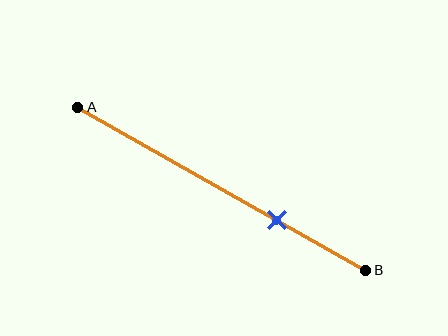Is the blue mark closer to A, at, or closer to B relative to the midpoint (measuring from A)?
The blue mark is closer to point B than the midpoint of segment AB.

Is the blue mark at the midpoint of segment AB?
No, the mark is at about 70% from A, not at the 50% midpoint.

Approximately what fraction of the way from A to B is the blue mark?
The blue mark is approximately 70% of the way from A to B.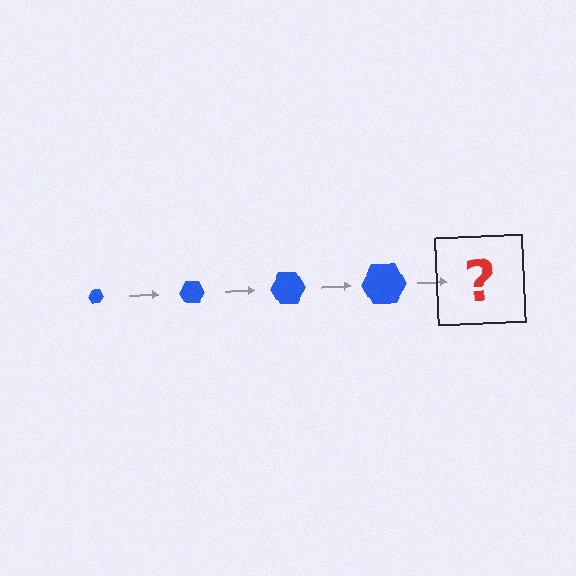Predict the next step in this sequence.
The next step is a blue hexagon, larger than the previous one.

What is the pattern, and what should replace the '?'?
The pattern is that the hexagon gets progressively larger each step. The '?' should be a blue hexagon, larger than the previous one.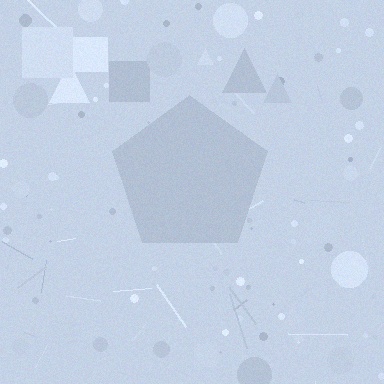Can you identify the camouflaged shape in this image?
The camouflaged shape is a pentagon.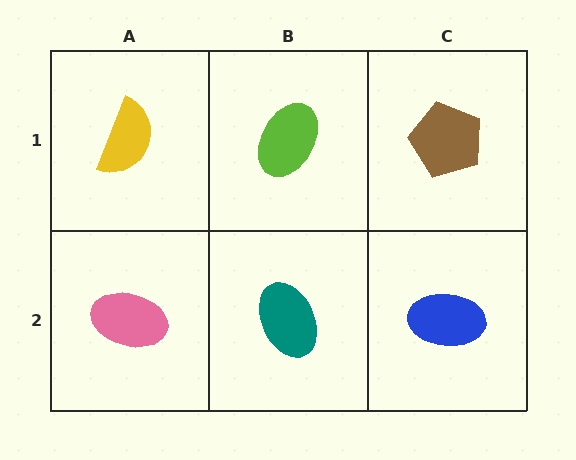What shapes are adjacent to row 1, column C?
A blue ellipse (row 2, column C), a lime ellipse (row 1, column B).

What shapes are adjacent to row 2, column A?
A yellow semicircle (row 1, column A), a teal ellipse (row 2, column B).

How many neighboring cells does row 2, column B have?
3.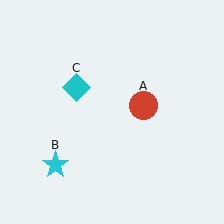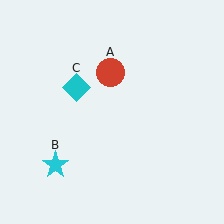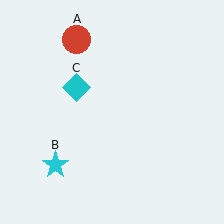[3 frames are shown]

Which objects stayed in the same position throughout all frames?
Cyan star (object B) and cyan diamond (object C) remained stationary.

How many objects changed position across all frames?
1 object changed position: red circle (object A).